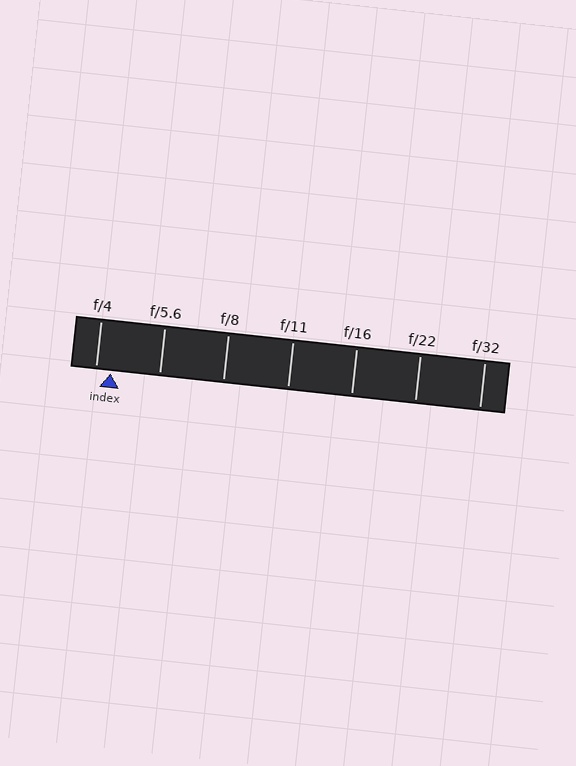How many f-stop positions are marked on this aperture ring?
There are 7 f-stop positions marked.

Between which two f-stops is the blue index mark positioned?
The index mark is between f/4 and f/5.6.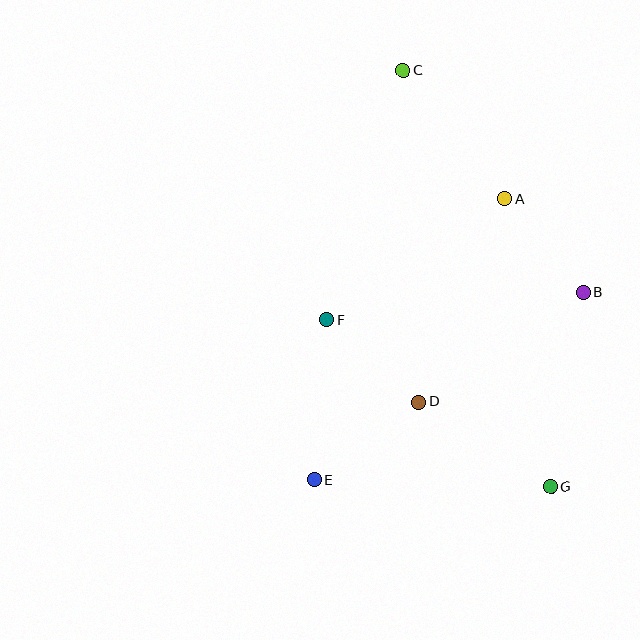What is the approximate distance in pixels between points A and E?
The distance between A and E is approximately 339 pixels.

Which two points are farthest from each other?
Points C and G are farthest from each other.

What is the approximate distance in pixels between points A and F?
The distance between A and F is approximately 215 pixels.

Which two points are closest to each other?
Points A and B are closest to each other.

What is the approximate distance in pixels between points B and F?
The distance between B and F is approximately 257 pixels.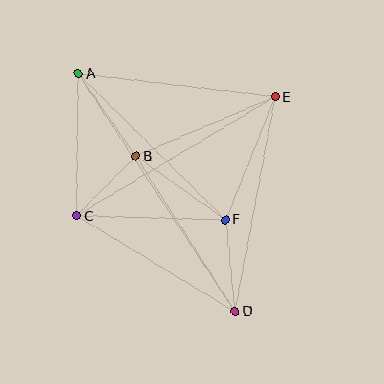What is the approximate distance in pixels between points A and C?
The distance between A and C is approximately 142 pixels.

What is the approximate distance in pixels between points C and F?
The distance between C and F is approximately 149 pixels.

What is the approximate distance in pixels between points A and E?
The distance between A and E is approximately 198 pixels.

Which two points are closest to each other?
Points B and C are closest to each other.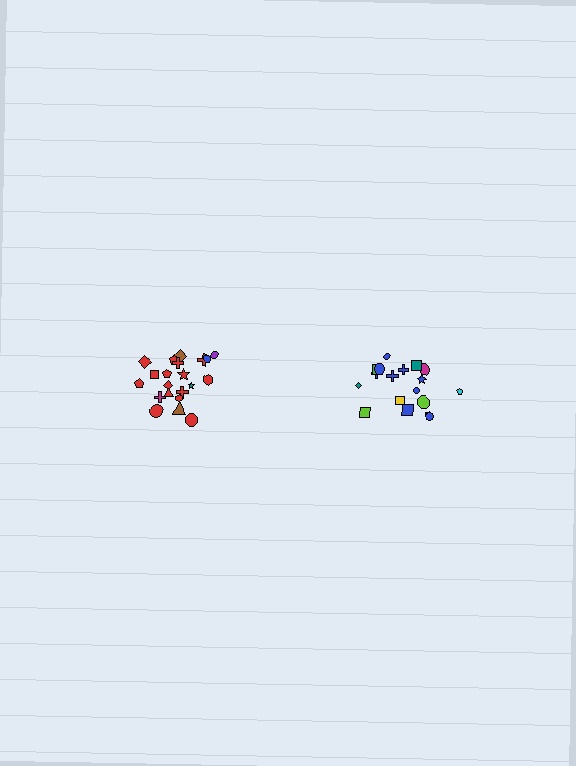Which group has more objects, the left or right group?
The left group.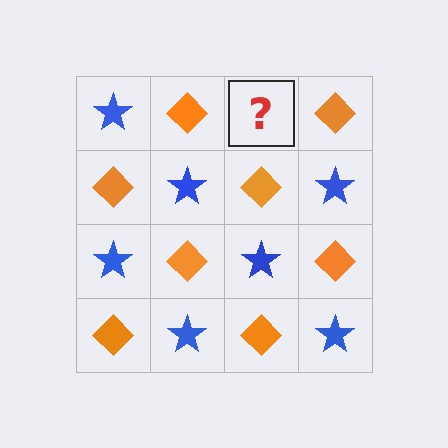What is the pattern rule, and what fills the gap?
The rule is that it alternates blue star and orange diamond in a checkerboard pattern. The gap should be filled with a blue star.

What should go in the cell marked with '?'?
The missing cell should contain a blue star.